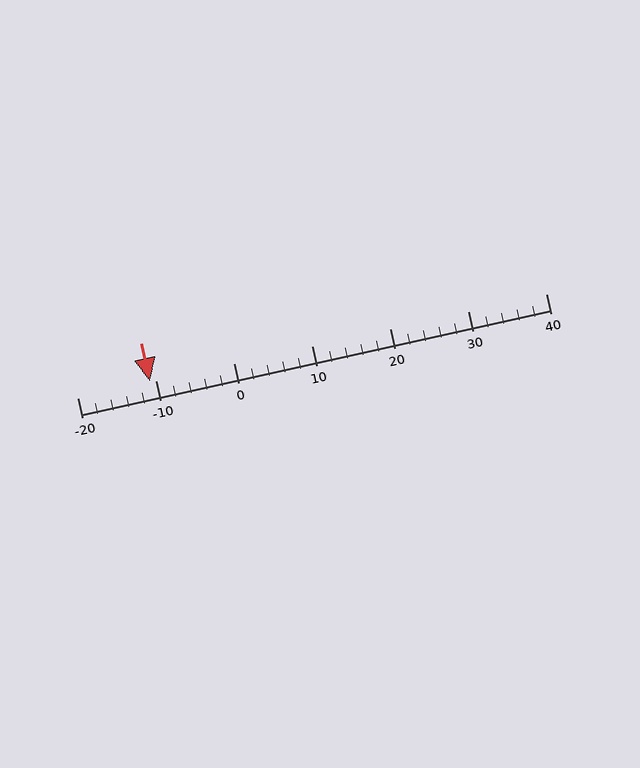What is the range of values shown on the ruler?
The ruler shows values from -20 to 40.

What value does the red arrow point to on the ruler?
The red arrow points to approximately -11.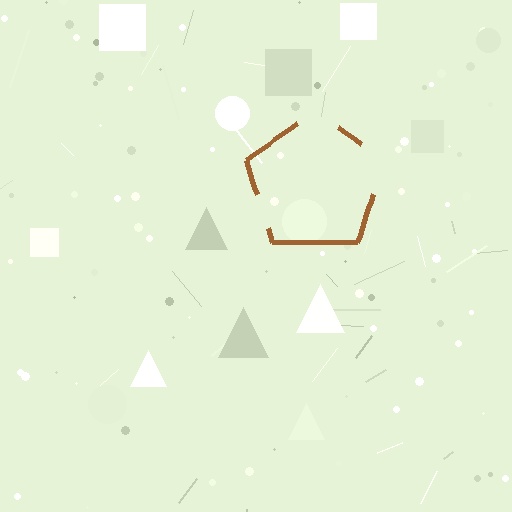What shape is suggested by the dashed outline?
The dashed outline suggests a pentagon.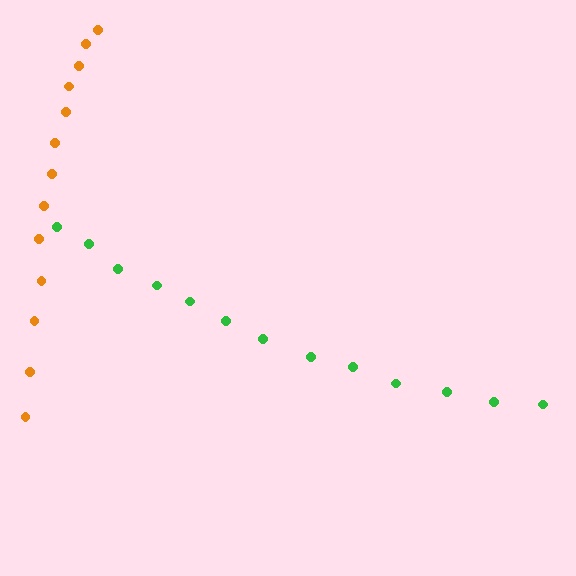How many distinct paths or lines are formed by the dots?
There are 2 distinct paths.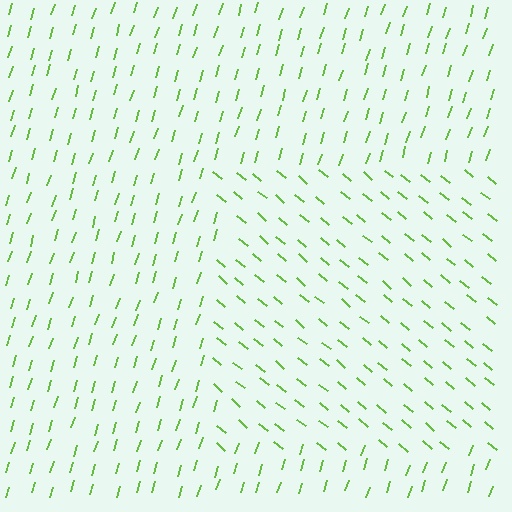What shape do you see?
I see a rectangle.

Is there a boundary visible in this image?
Yes, there is a texture boundary formed by a change in line orientation.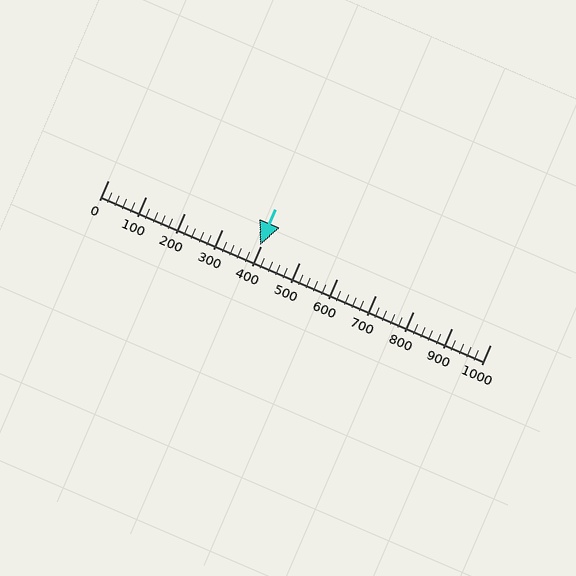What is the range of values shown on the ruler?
The ruler shows values from 0 to 1000.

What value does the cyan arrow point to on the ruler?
The cyan arrow points to approximately 397.